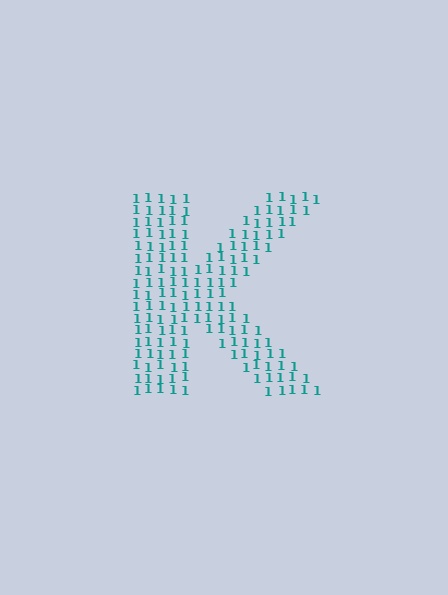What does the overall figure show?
The overall figure shows the letter K.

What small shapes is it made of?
It is made of small digit 1's.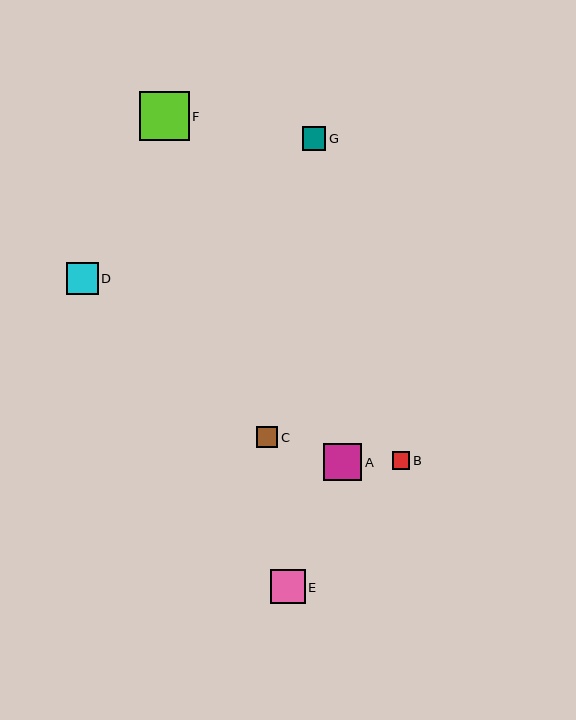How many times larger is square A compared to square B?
Square A is approximately 2.2 times the size of square B.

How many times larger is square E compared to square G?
Square E is approximately 1.4 times the size of square G.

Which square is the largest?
Square F is the largest with a size of approximately 50 pixels.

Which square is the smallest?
Square B is the smallest with a size of approximately 18 pixels.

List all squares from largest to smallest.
From largest to smallest: F, A, E, D, G, C, B.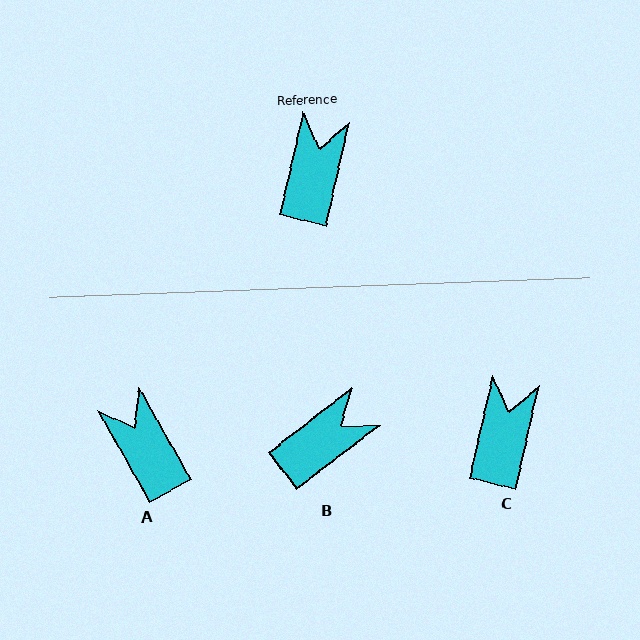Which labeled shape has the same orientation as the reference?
C.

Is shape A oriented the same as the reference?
No, it is off by about 42 degrees.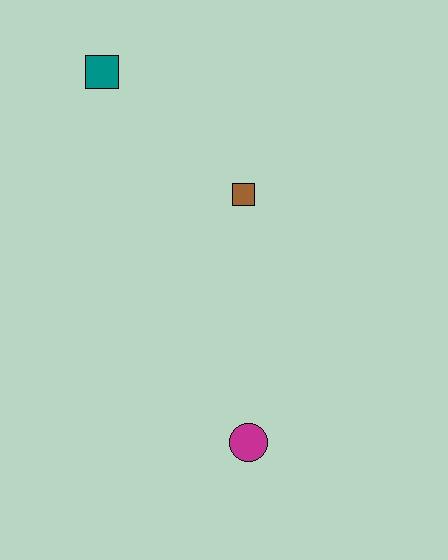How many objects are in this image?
There are 3 objects.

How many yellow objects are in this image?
There are no yellow objects.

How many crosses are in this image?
There are no crosses.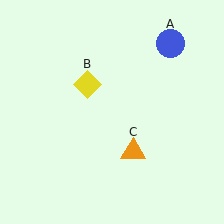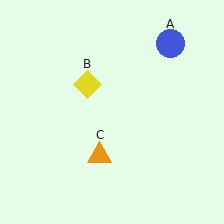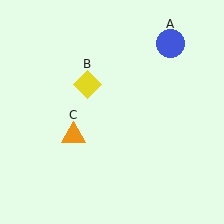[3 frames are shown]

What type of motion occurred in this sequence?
The orange triangle (object C) rotated clockwise around the center of the scene.